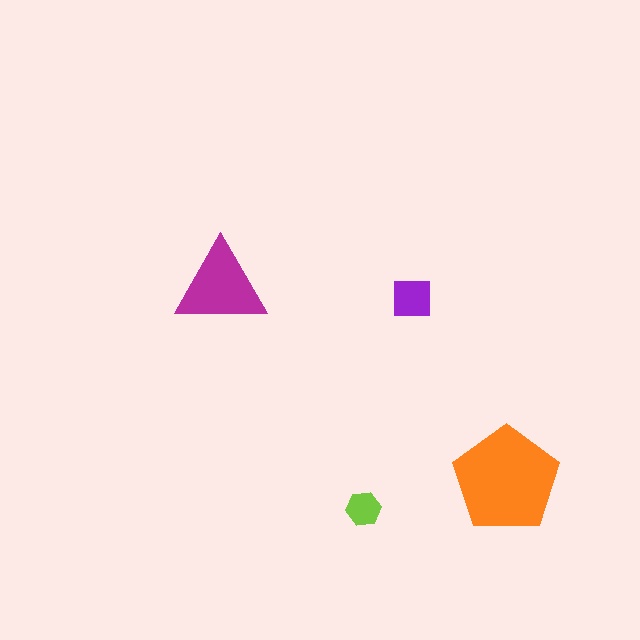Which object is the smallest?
The lime hexagon.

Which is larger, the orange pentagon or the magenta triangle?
The orange pentagon.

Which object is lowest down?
The lime hexagon is bottommost.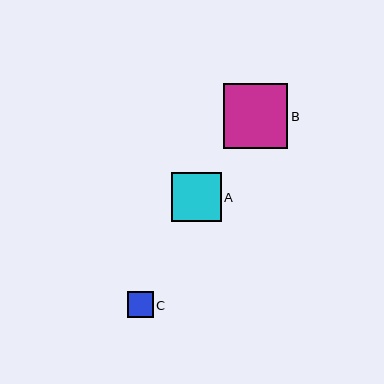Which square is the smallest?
Square C is the smallest with a size of approximately 26 pixels.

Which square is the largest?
Square B is the largest with a size of approximately 65 pixels.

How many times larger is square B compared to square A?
Square B is approximately 1.3 times the size of square A.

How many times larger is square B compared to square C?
Square B is approximately 2.5 times the size of square C.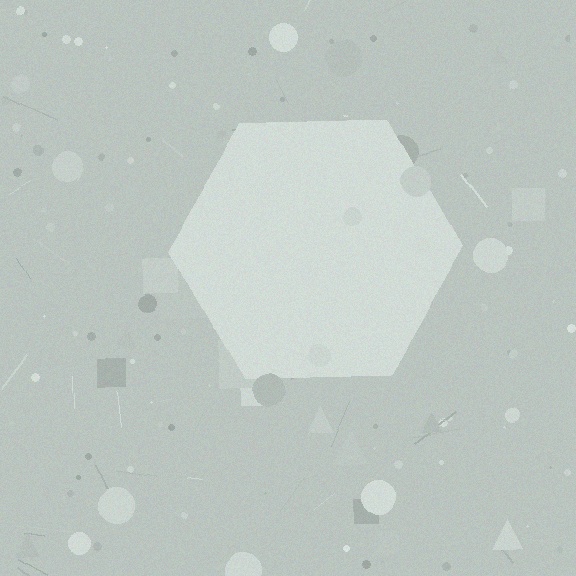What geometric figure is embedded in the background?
A hexagon is embedded in the background.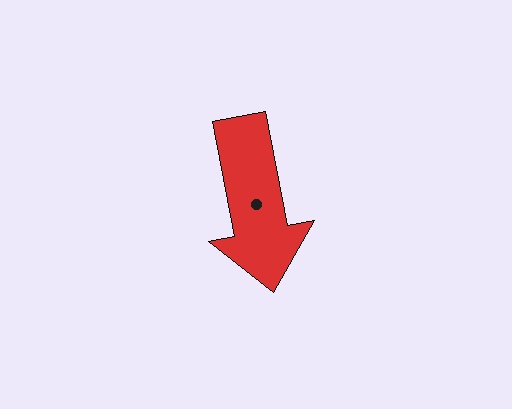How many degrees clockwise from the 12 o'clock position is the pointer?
Approximately 169 degrees.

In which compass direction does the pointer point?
South.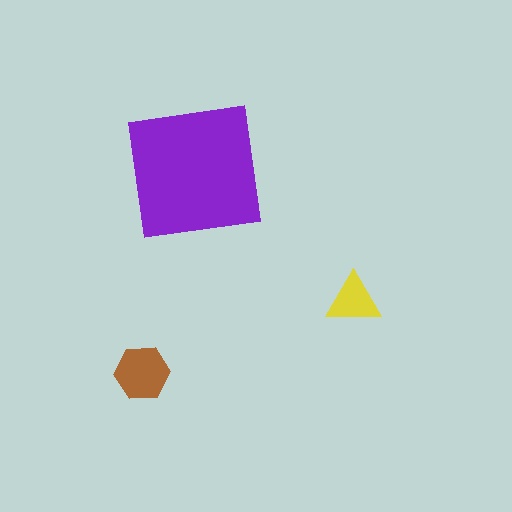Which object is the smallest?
The yellow triangle.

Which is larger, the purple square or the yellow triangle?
The purple square.